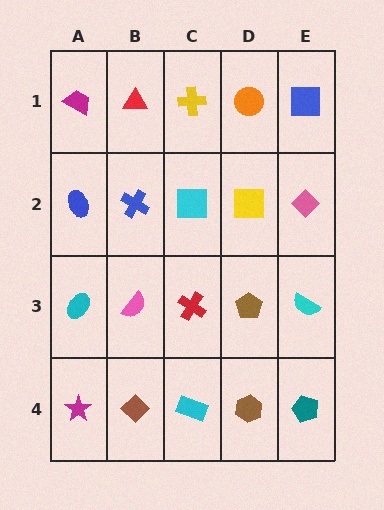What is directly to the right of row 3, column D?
A cyan semicircle.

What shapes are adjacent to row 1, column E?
A pink diamond (row 2, column E), an orange circle (row 1, column D).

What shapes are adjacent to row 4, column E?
A cyan semicircle (row 3, column E), a brown hexagon (row 4, column D).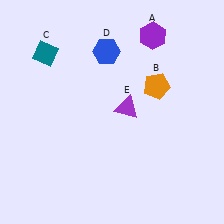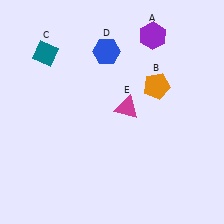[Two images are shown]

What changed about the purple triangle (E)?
In Image 1, E is purple. In Image 2, it changed to magenta.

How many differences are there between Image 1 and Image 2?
There is 1 difference between the two images.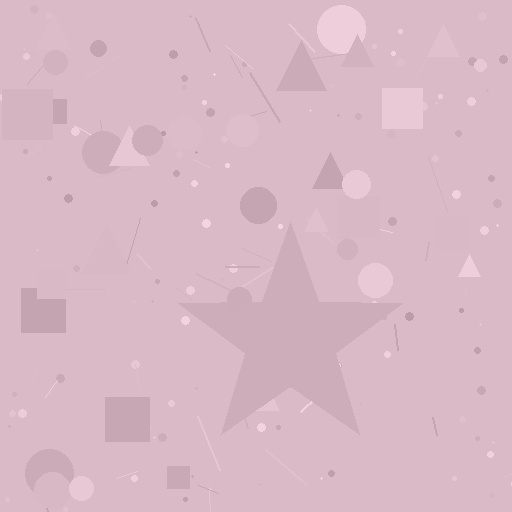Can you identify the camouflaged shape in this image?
The camouflaged shape is a star.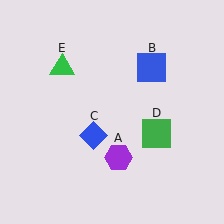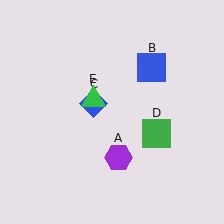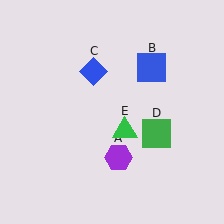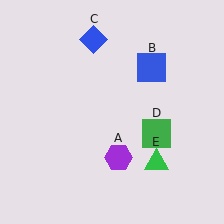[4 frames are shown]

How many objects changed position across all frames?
2 objects changed position: blue diamond (object C), green triangle (object E).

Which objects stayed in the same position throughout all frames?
Purple hexagon (object A) and blue square (object B) and green square (object D) remained stationary.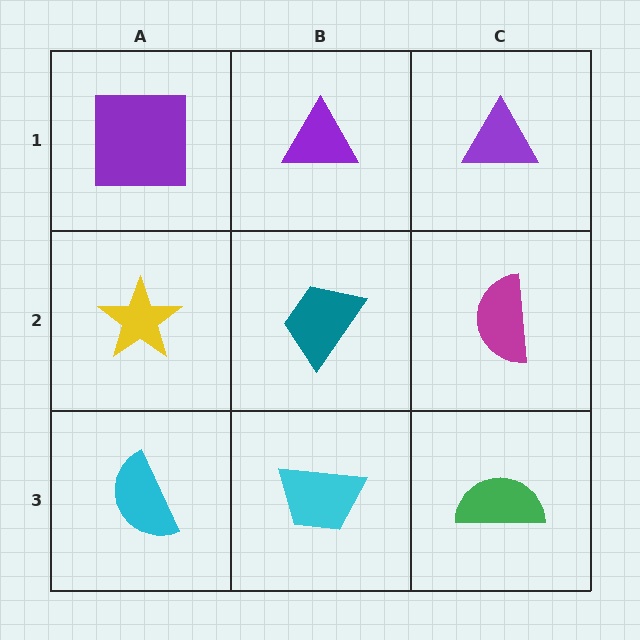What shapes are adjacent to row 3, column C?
A magenta semicircle (row 2, column C), a cyan trapezoid (row 3, column B).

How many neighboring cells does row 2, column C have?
3.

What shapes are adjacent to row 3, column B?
A teal trapezoid (row 2, column B), a cyan semicircle (row 3, column A), a green semicircle (row 3, column C).